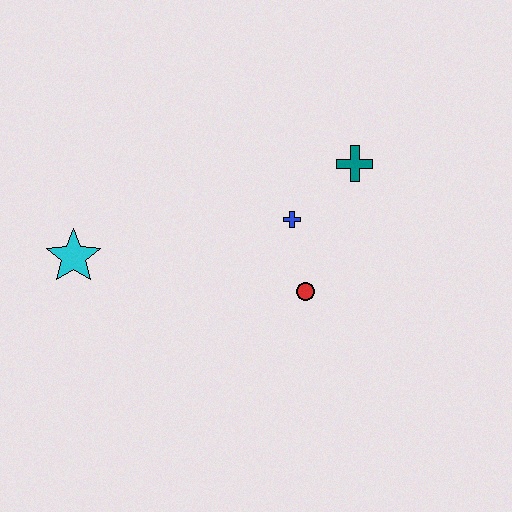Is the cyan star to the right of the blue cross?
No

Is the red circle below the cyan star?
Yes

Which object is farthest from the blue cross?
The cyan star is farthest from the blue cross.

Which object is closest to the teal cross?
The blue cross is closest to the teal cross.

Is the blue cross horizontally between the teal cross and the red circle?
No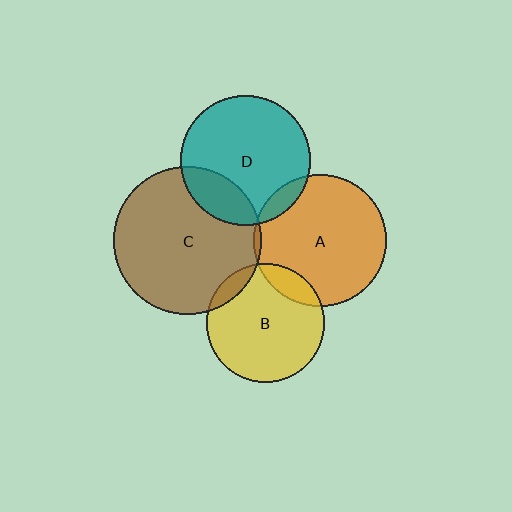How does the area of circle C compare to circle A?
Approximately 1.2 times.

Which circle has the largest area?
Circle C (brown).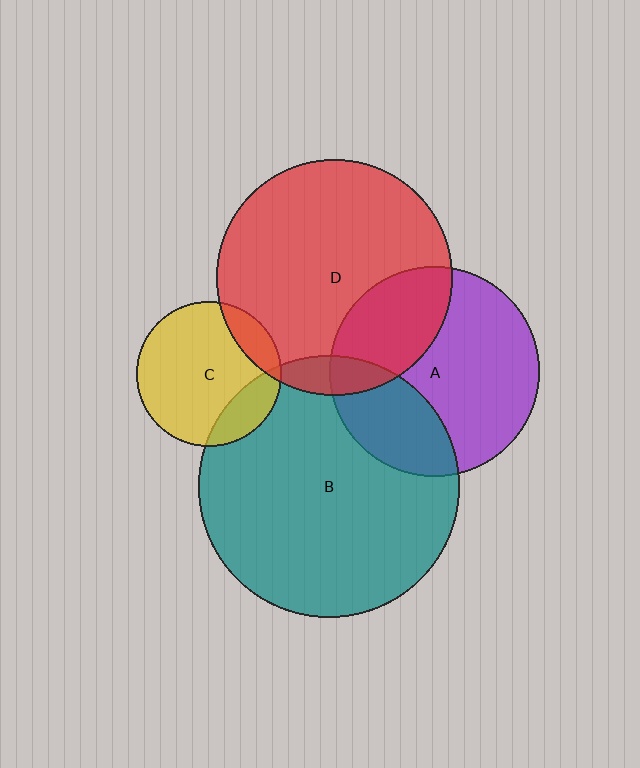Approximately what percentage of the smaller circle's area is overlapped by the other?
Approximately 30%.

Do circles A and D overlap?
Yes.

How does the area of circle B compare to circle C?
Approximately 3.3 times.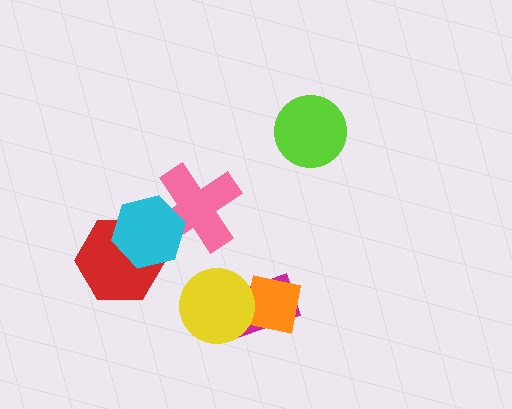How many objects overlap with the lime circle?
0 objects overlap with the lime circle.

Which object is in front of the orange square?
The yellow circle is in front of the orange square.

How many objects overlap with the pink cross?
1 object overlaps with the pink cross.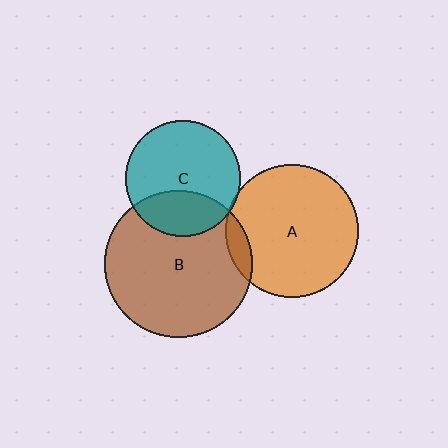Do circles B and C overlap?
Yes.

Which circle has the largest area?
Circle B (brown).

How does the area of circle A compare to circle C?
Approximately 1.3 times.